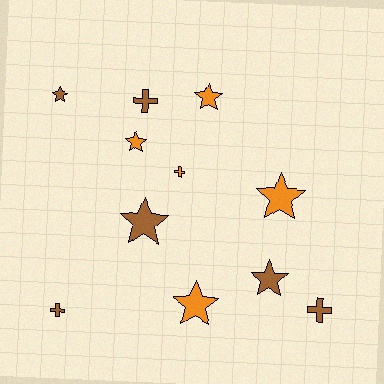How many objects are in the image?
There are 11 objects.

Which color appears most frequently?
Brown, with 6 objects.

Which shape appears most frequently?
Star, with 7 objects.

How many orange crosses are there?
There is 1 orange cross.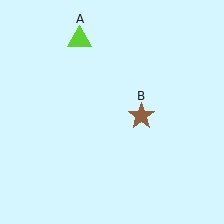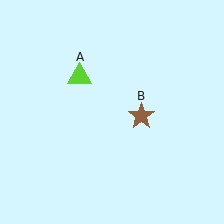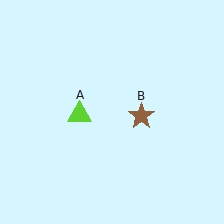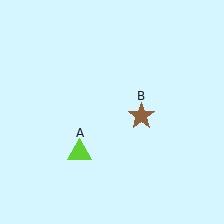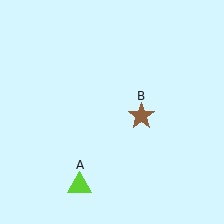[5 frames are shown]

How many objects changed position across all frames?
1 object changed position: lime triangle (object A).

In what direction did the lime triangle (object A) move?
The lime triangle (object A) moved down.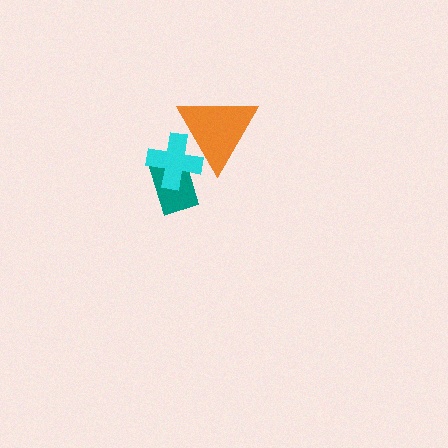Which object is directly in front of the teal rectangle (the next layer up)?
The cyan cross is directly in front of the teal rectangle.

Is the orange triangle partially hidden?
No, no other shape covers it.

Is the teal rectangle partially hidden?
Yes, it is partially covered by another shape.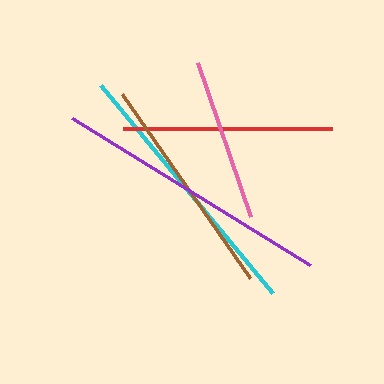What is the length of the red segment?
The red segment is approximately 209 pixels long.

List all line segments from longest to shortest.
From longest to shortest: purple, cyan, brown, red, pink.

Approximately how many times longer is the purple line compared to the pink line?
The purple line is approximately 1.7 times the length of the pink line.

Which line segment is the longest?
The purple line is the longest at approximately 280 pixels.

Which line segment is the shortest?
The pink line is the shortest at approximately 163 pixels.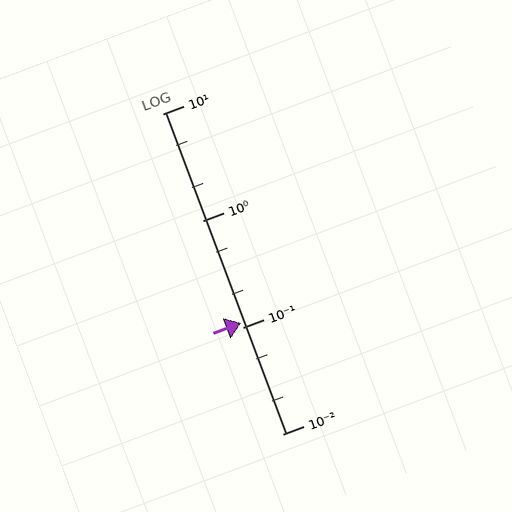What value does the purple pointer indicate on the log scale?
The pointer indicates approximately 0.11.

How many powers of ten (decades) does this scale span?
The scale spans 3 decades, from 0.01 to 10.